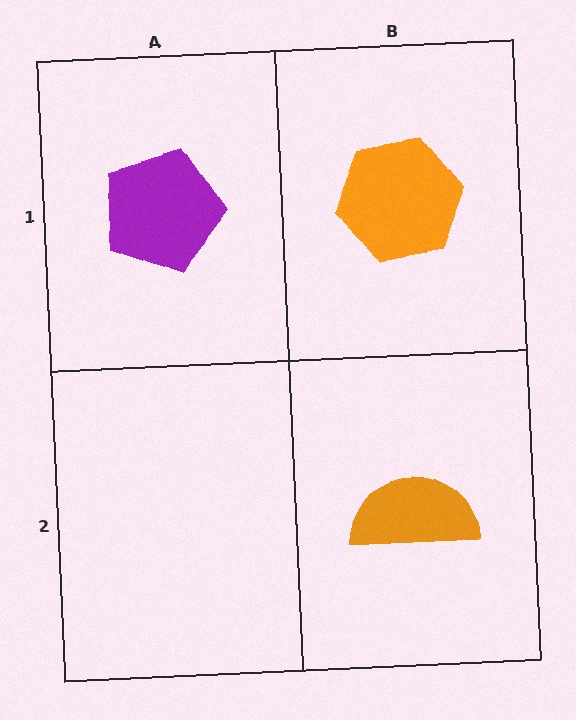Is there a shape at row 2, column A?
No, that cell is empty.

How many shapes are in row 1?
2 shapes.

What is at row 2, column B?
An orange semicircle.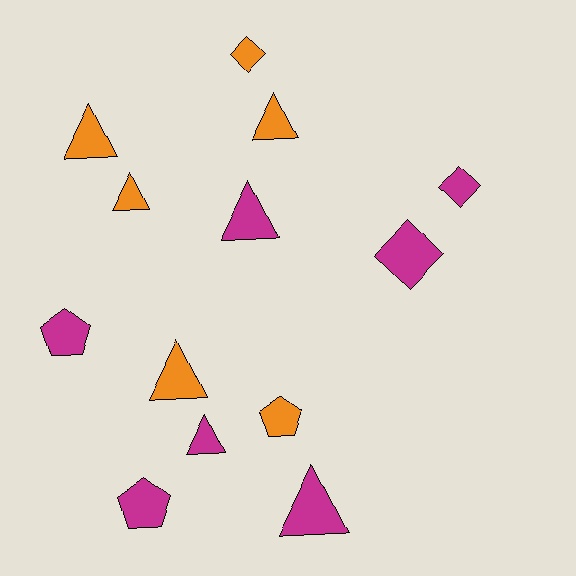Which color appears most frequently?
Magenta, with 7 objects.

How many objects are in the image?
There are 13 objects.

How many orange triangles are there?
There are 4 orange triangles.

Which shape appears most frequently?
Triangle, with 7 objects.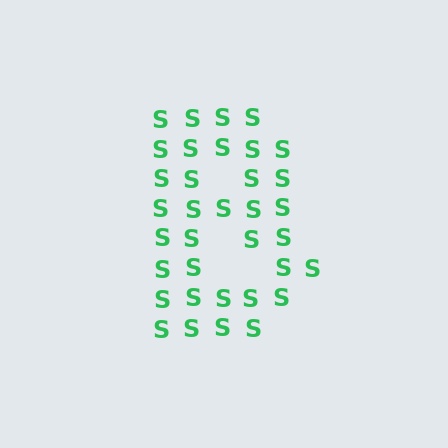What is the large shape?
The large shape is the letter B.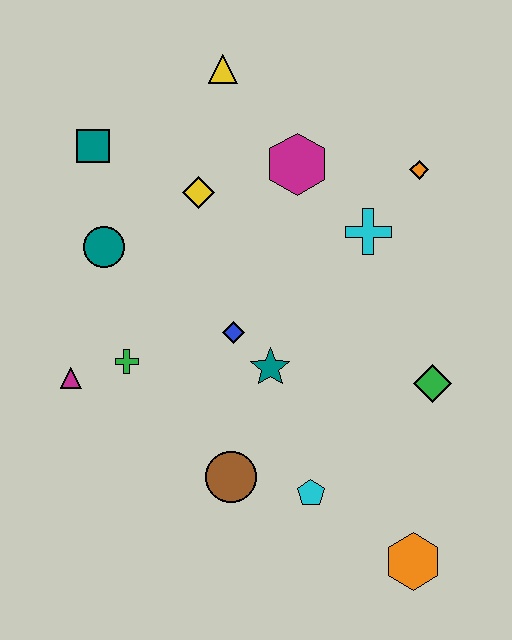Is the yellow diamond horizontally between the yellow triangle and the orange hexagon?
No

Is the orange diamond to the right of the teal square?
Yes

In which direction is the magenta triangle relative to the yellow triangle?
The magenta triangle is below the yellow triangle.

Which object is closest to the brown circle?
The cyan pentagon is closest to the brown circle.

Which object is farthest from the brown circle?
The yellow triangle is farthest from the brown circle.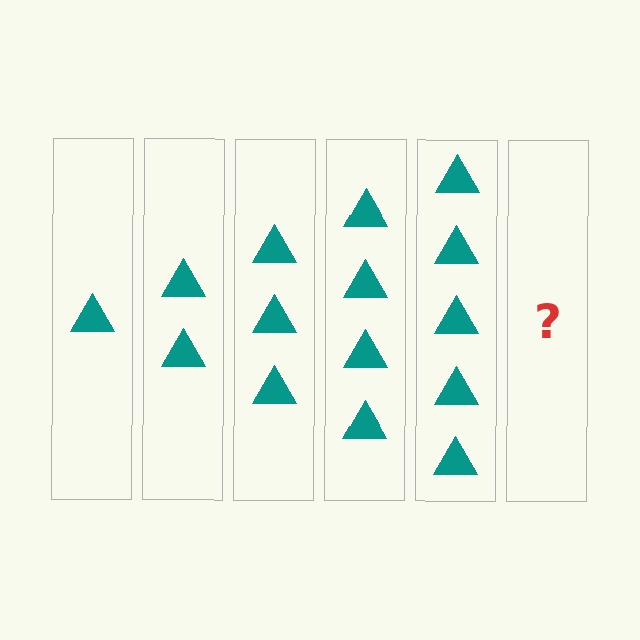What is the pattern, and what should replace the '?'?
The pattern is that each step adds one more triangle. The '?' should be 6 triangles.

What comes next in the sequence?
The next element should be 6 triangles.